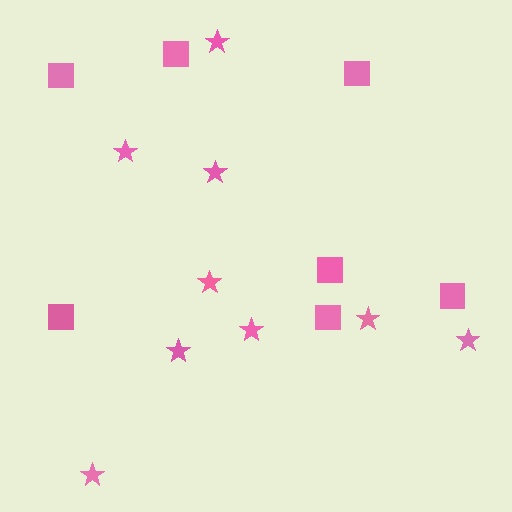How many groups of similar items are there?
There are 2 groups: one group of squares (7) and one group of stars (9).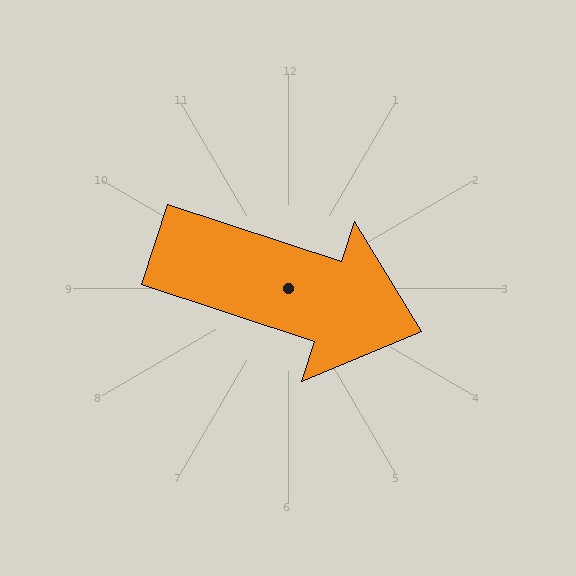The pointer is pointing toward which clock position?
Roughly 4 o'clock.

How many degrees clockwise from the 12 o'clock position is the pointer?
Approximately 108 degrees.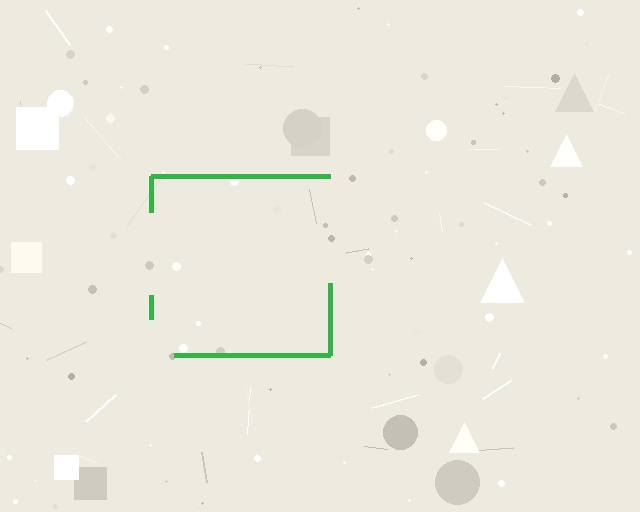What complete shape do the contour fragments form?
The contour fragments form a square.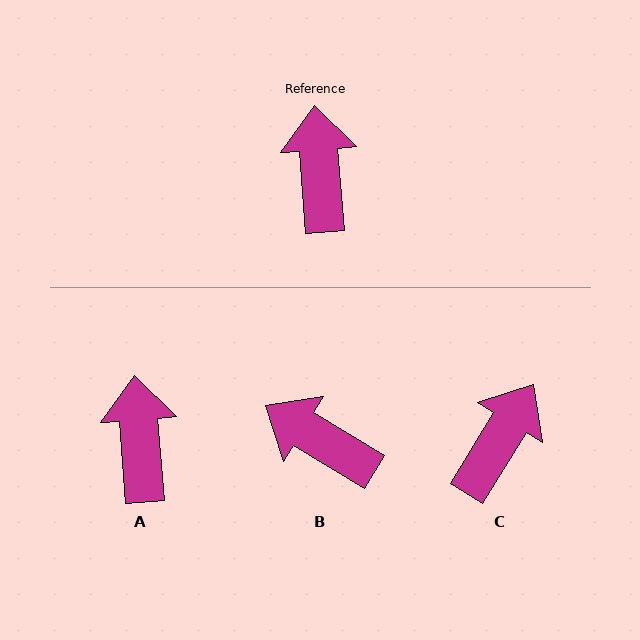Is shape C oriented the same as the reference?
No, it is off by about 36 degrees.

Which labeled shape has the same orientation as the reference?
A.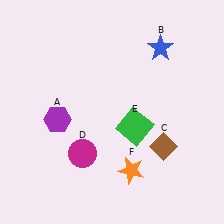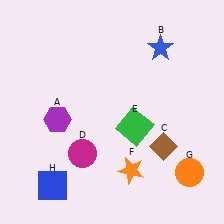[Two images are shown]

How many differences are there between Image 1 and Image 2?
There are 2 differences between the two images.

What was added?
An orange circle (G), a blue square (H) were added in Image 2.